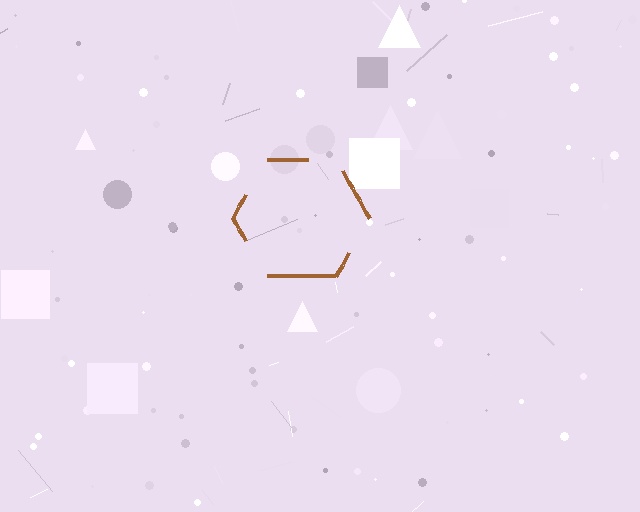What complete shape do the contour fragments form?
The contour fragments form a hexagon.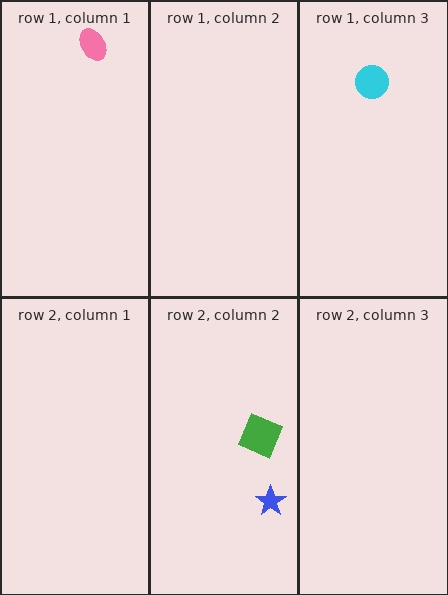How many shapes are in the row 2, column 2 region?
2.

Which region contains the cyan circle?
The row 1, column 3 region.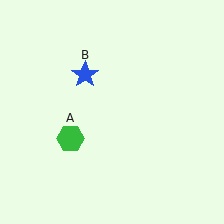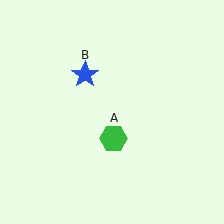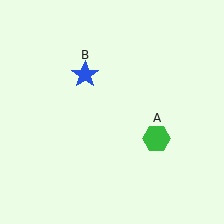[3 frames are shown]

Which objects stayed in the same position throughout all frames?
Blue star (object B) remained stationary.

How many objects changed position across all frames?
1 object changed position: green hexagon (object A).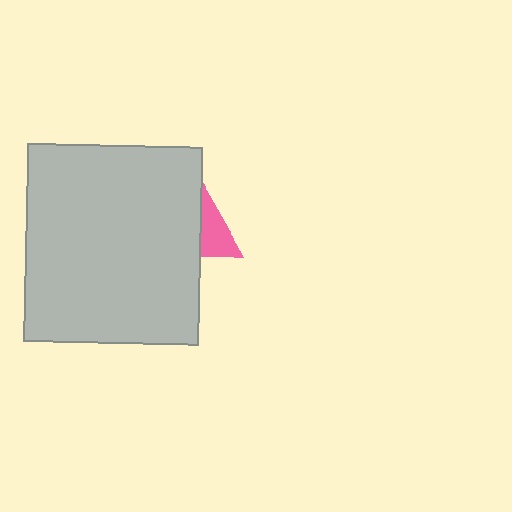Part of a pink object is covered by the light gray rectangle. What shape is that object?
It is a triangle.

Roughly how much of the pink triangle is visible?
A small part of it is visible (roughly 35%).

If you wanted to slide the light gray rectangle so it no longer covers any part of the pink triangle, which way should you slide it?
Slide it left — that is the most direct way to separate the two shapes.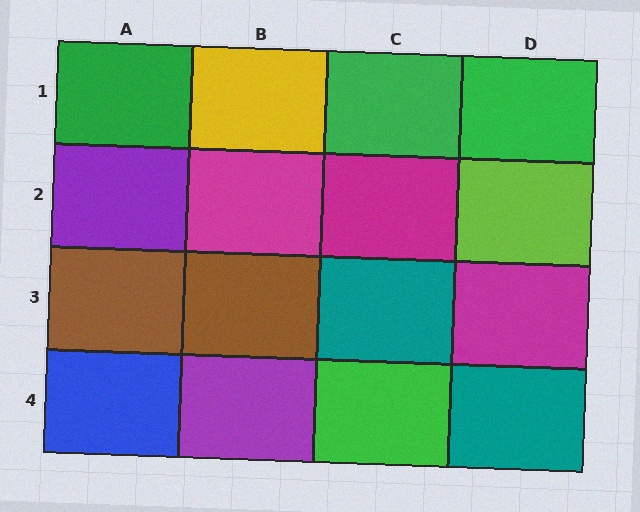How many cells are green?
4 cells are green.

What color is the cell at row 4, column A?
Blue.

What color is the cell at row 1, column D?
Green.